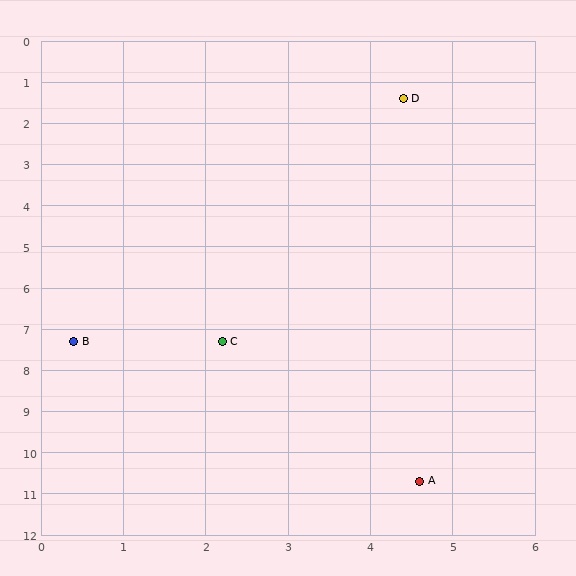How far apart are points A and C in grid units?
Points A and C are about 4.2 grid units apart.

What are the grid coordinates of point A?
Point A is at approximately (4.6, 10.7).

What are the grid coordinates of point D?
Point D is at approximately (4.4, 1.4).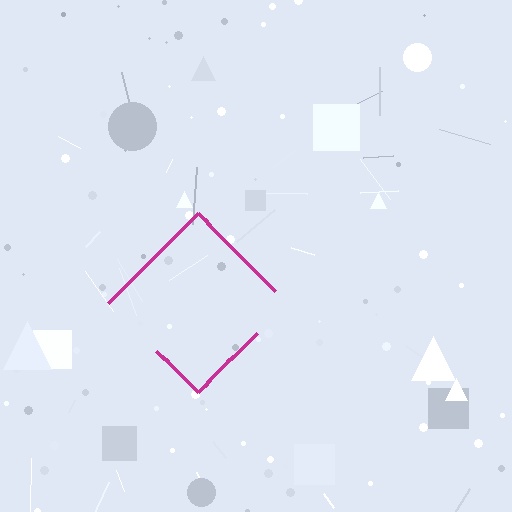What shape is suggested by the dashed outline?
The dashed outline suggests a diamond.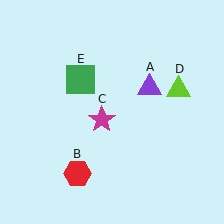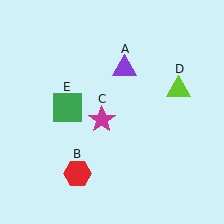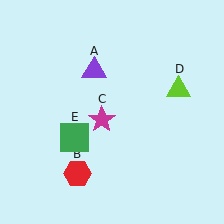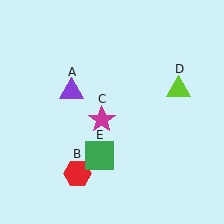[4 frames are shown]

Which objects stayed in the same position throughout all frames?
Red hexagon (object B) and magenta star (object C) and lime triangle (object D) remained stationary.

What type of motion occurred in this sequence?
The purple triangle (object A), green square (object E) rotated counterclockwise around the center of the scene.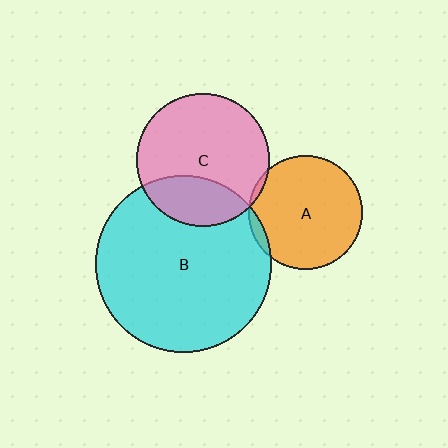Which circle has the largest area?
Circle B (cyan).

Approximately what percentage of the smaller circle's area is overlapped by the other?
Approximately 5%.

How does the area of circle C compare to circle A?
Approximately 1.4 times.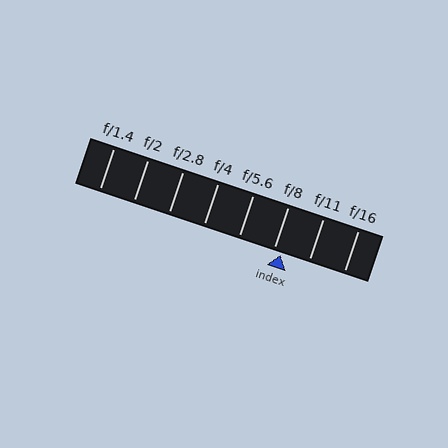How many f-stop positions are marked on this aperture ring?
There are 8 f-stop positions marked.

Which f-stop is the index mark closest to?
The index mark is closest to f/8.